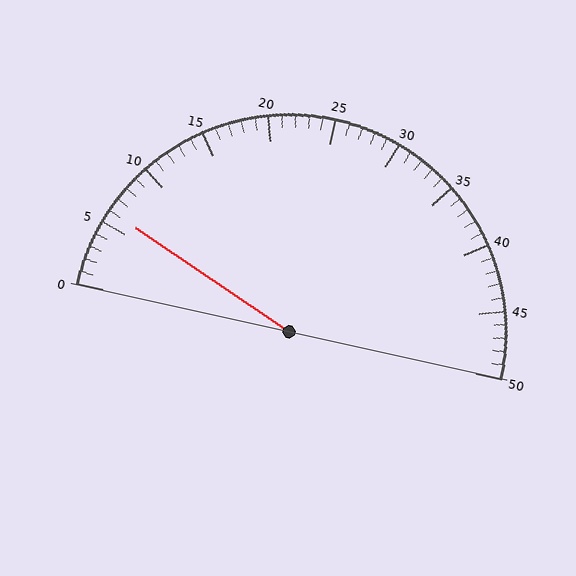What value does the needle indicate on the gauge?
The needle indicates approximately 6.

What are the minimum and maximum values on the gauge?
The gauge ranges from 0 to 50.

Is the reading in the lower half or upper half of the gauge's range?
The reading is in the lower half of the range (0 to 50).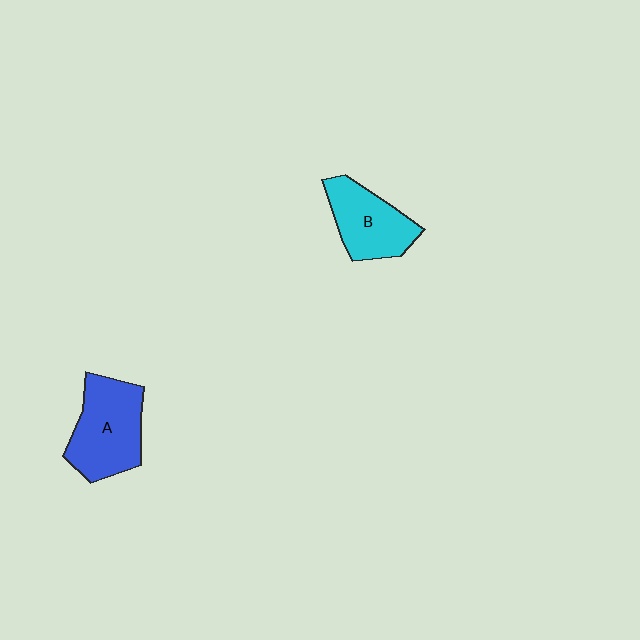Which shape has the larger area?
Shape A (blue).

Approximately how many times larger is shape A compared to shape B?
Approximately 1.2 times.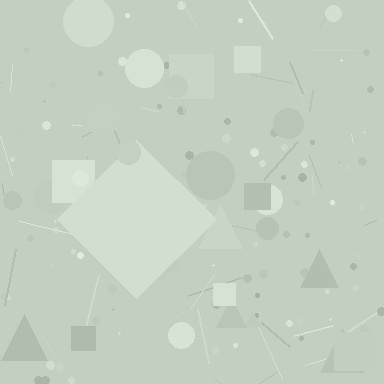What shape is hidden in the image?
A diamond is hidden in the image.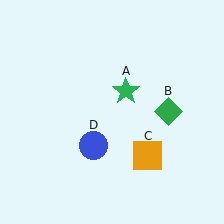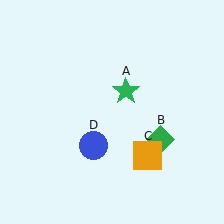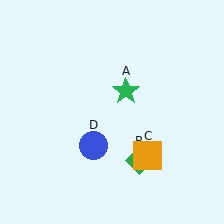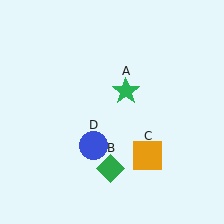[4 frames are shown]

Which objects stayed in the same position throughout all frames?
Green star (object A) and orange square (object C) and blue circle (object D) remained stationary.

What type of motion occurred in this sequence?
The green diamond (object B) rotated clockwise around the center of the scene.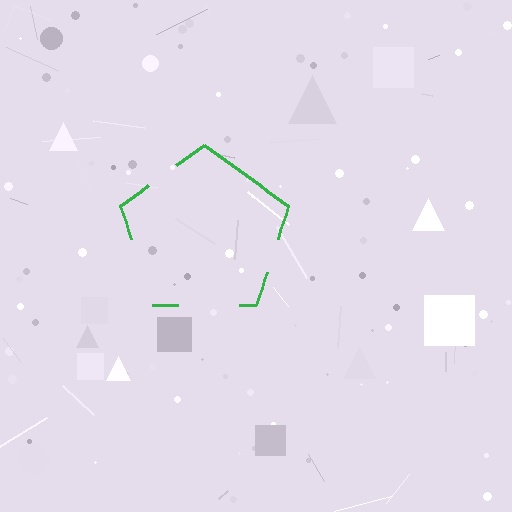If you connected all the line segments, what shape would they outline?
They would outline a pentagon.